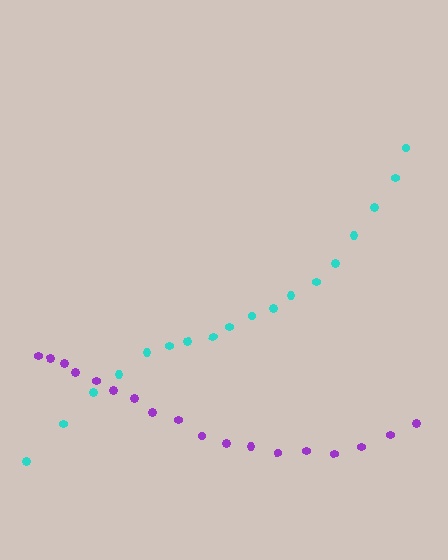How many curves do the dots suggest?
There are 2 distinct paths.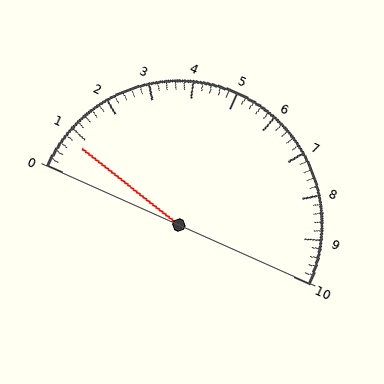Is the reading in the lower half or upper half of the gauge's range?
The reading is in the lower half of the range (0 to 10).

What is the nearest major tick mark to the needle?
The nearest major tick mark is 1.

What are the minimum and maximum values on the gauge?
The gauge ranges from 0 to 10.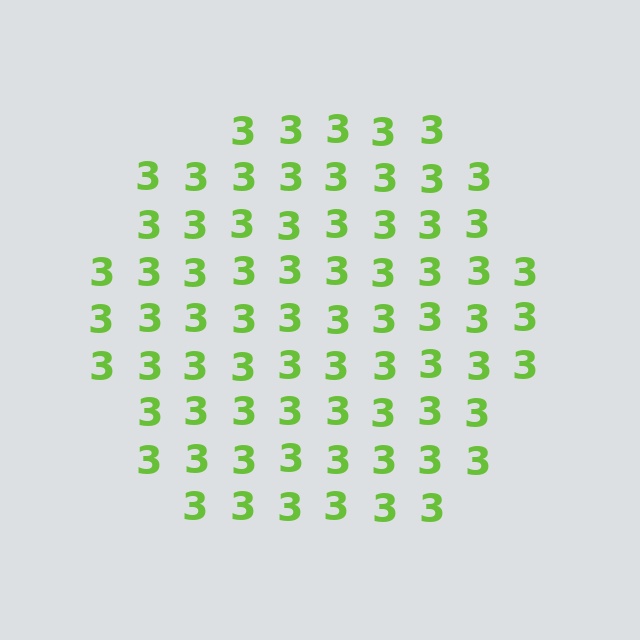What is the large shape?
The large shape is a circle.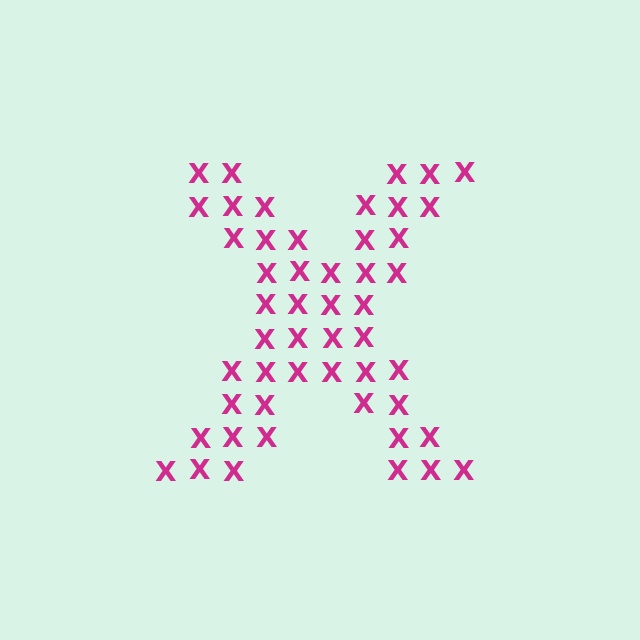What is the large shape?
The large shape is the letter X.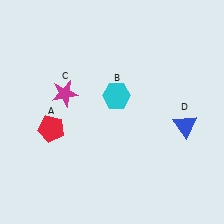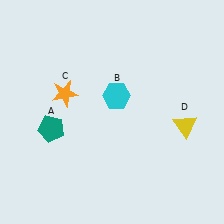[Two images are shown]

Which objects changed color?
A changed from red to teal. C changed from magenta to orange. D changed from blue to yellow.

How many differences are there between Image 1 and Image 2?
There are 3 differences between the two images.